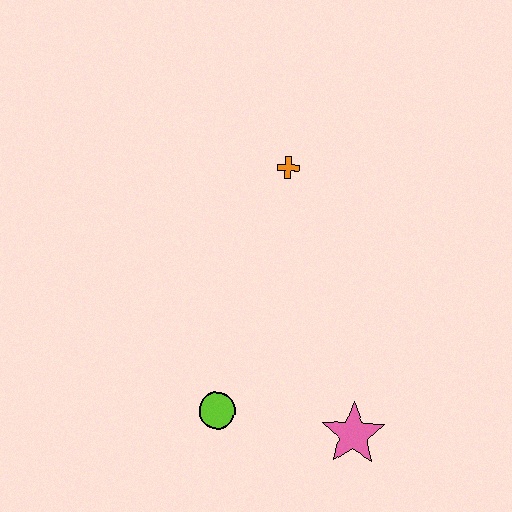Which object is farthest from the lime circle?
The orange cross is farthest from the lime circle.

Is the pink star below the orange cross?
Yes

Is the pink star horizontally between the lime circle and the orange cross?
No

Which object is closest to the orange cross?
The lime circle is closest to the orange cross.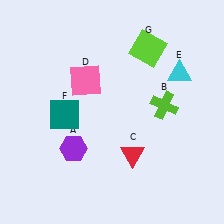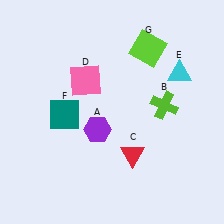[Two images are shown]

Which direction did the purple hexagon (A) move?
The purple hexagon (A) moved right.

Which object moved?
The purple hexagon (A) moved right.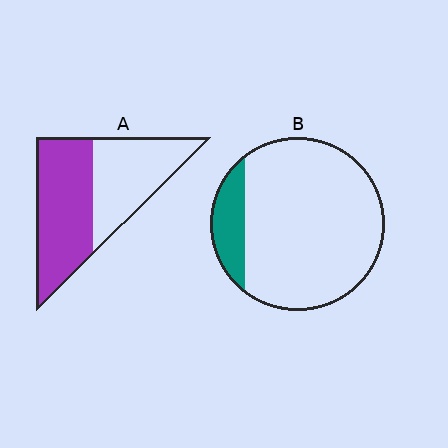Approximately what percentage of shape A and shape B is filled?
A is approximately 55% and B is approximately 15%.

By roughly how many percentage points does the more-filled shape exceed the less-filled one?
By roughly 40 percentage points (A over B).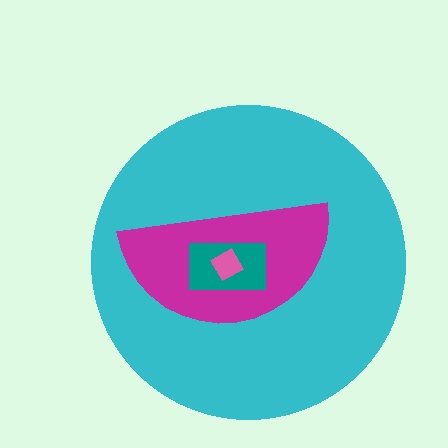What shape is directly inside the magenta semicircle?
The teal rectangle.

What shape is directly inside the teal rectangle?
The pink diamond.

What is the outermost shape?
The cyan circle.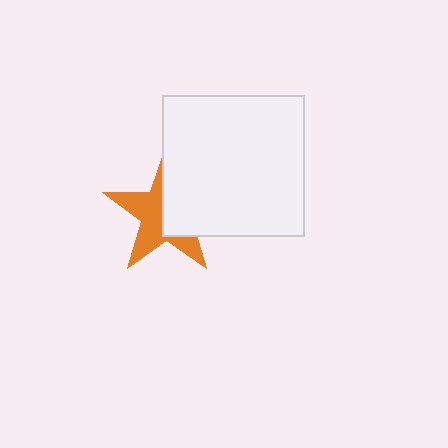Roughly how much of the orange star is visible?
About half of it is visible (roughly 52%).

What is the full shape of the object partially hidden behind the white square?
The partially hidden object is an orange star.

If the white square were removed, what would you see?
You would see the complete orange star.